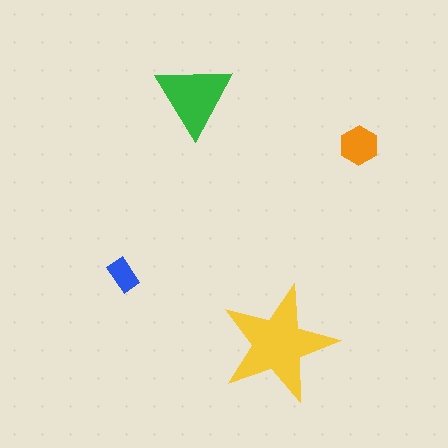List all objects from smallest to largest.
The blue rectangle, the orange hexagon, the green triangle, the yellow star.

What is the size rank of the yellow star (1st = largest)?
1st.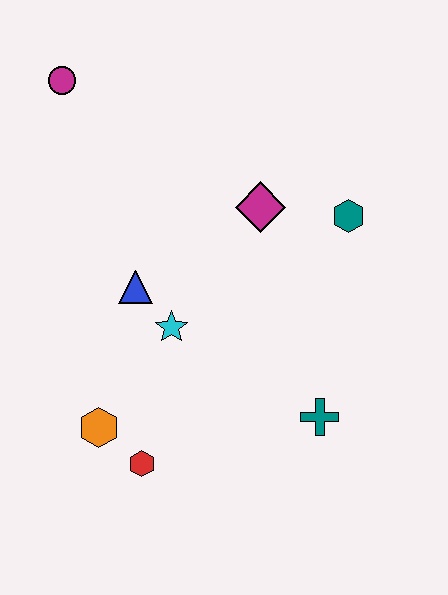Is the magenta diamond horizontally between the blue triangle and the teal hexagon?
Yes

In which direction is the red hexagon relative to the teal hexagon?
The red hexagon is below the teal hexagon.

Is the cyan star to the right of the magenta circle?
Yes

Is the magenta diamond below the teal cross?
No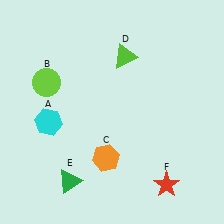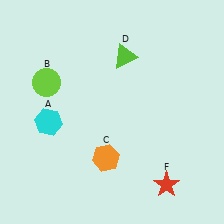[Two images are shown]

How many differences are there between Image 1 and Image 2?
There is 1 difference between the two images.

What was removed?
The green triangle (E) was removed in Image 2.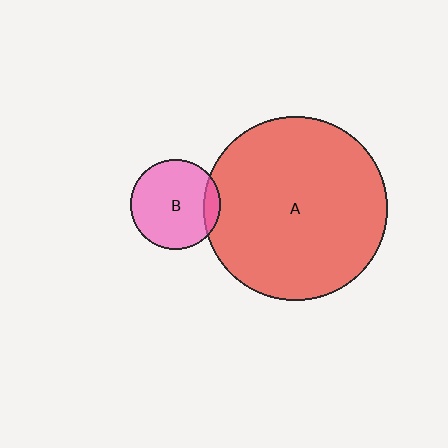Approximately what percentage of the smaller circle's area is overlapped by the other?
Approximately 10%.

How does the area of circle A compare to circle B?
Approximately 4.2 times.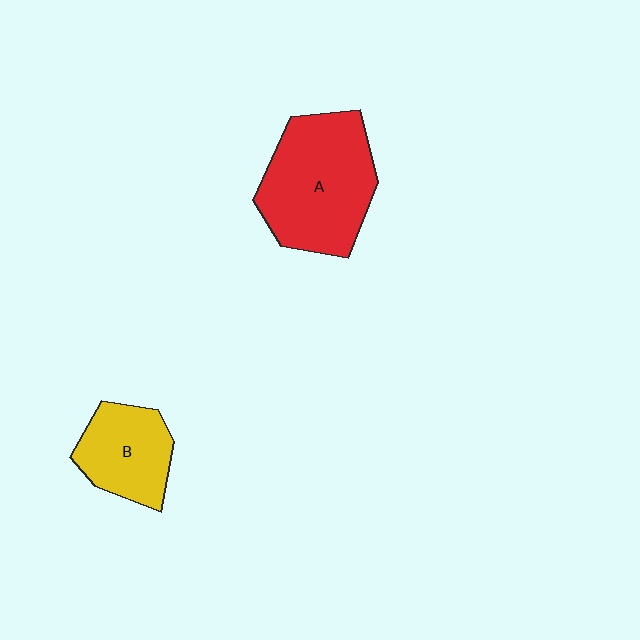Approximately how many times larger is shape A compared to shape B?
Approximately 1.7 times.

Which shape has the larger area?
Shape A (red).